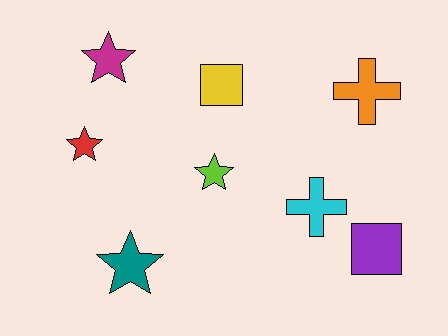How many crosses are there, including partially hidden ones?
There are 2 crosses.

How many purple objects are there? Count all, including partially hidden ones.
There is 1 purple object.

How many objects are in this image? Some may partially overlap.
There are 8 objects.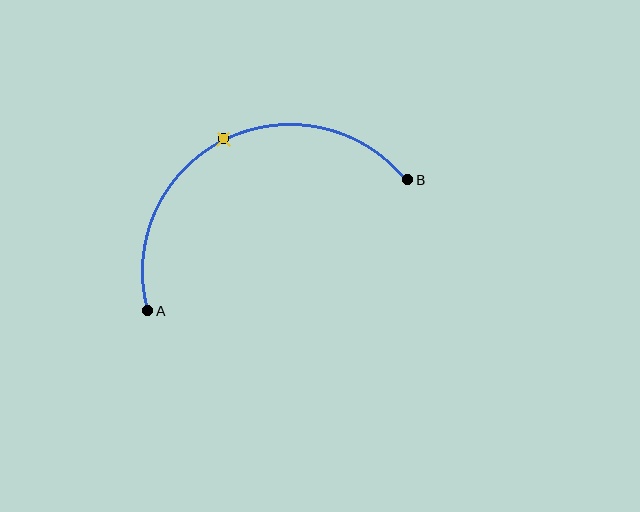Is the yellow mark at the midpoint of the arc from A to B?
Yes. The yellow mark lies on the arc at equal arc-length from both A and B — it is the arc midpoint.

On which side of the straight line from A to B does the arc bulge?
The arc bulges above the straight line connecting A and B.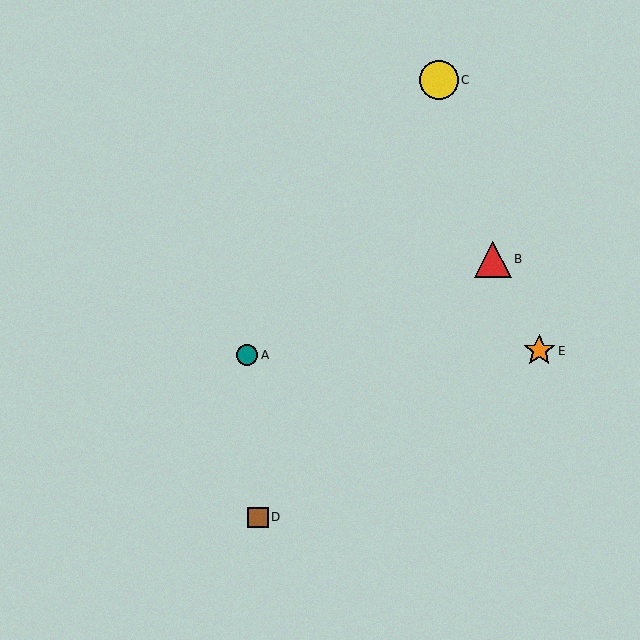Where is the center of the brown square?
The center of the brown square is at (258, 517).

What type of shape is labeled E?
Shape E is an orange star.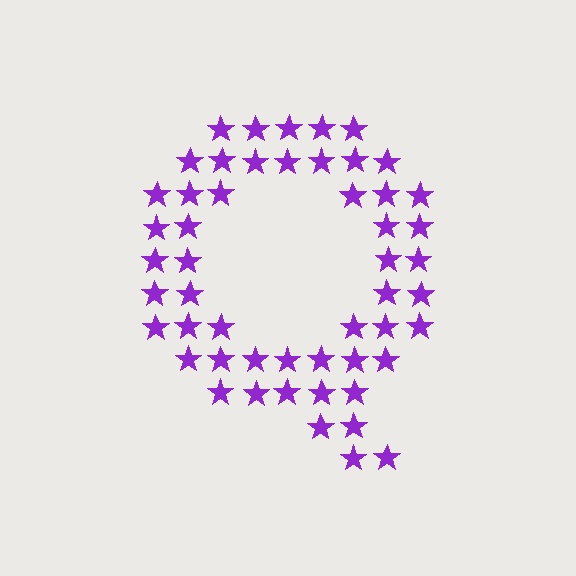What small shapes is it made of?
It is made of small stars.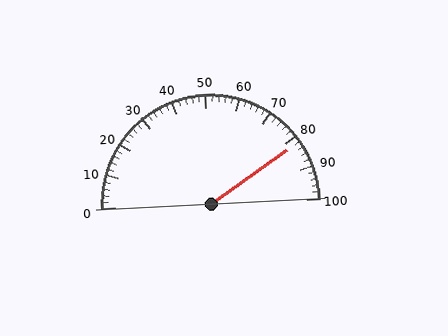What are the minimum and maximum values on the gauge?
The gauge ranges from 0 to 100.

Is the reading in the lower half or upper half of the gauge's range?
The reading is in the upper half of the range (0 to 100).